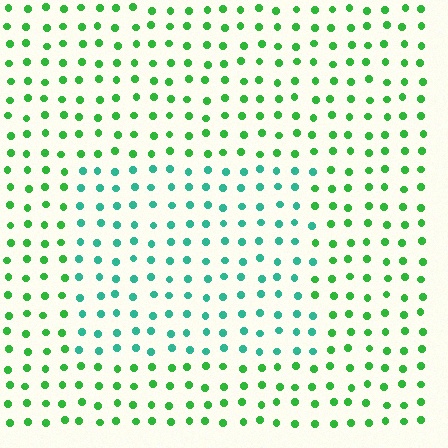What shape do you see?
I see a rectangle.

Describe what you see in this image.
The image is filled with small green elements in a uniform arrangement. A rectangle-shaped region is visible where the elements are tinted to a slightly different hue, forming a subtle color boundary.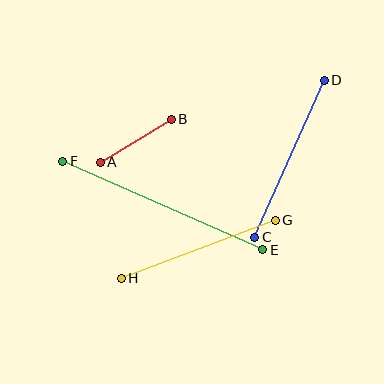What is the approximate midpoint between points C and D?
The midpoint is at approximately (290, 159) pixels.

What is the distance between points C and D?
The distance is approximately 172 pixels.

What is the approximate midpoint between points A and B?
The midpoint is at approximately (136, 141) pixels.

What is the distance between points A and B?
The distance is approximately 83 pixels.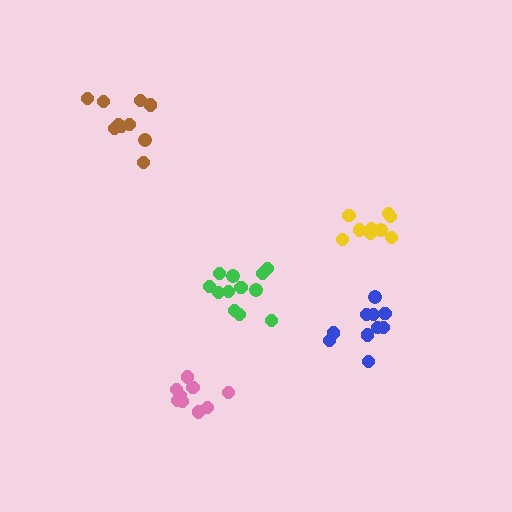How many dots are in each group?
Group 1: 10 dots, Group 2: 12 dots, Group 3: 9 dots, Group 4: 10 dots, Group 5: 9 dots (50 total).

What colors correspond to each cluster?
The clusters are colored: brown, green, pink, blue, yellow.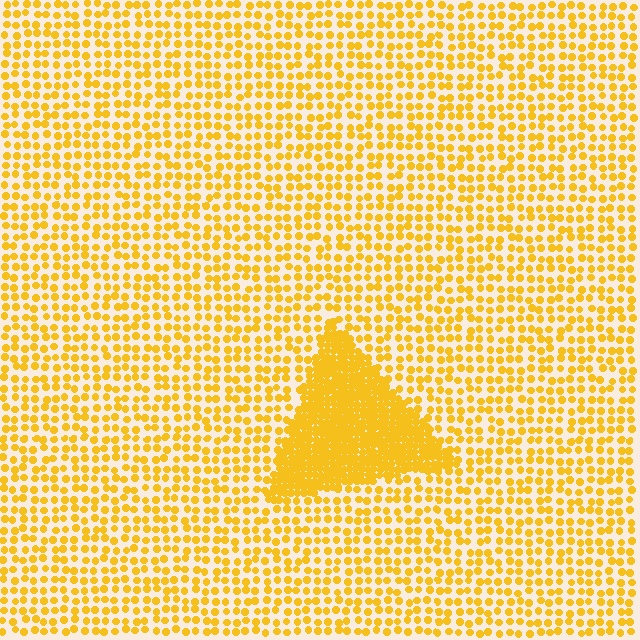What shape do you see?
I see a triangle.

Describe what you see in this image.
The image contains small yellow elements arranged at two different densities. A triangle-shaped region is visible where the elements are more densely packed than the surrounding area.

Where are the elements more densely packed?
The elements are more densely packed inside the triangle boundary.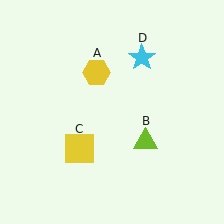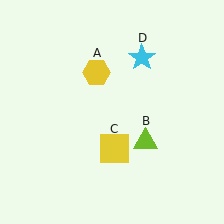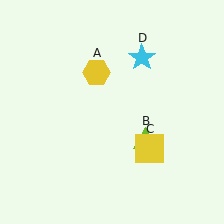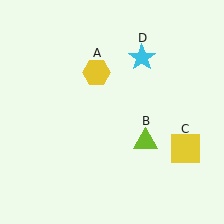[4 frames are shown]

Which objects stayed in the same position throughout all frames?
Yellow hexagon (object A) and lime triangle (object B) and cyan star (object D) remained stationary.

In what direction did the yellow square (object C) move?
The yellow square (object C) moved right.